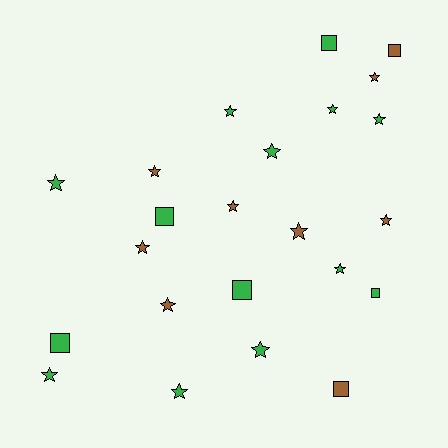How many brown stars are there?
There are 7 brown stars.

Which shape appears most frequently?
Star, with 16 objects.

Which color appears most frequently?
Green, with 14 objects.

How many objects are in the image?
There are 23 objects.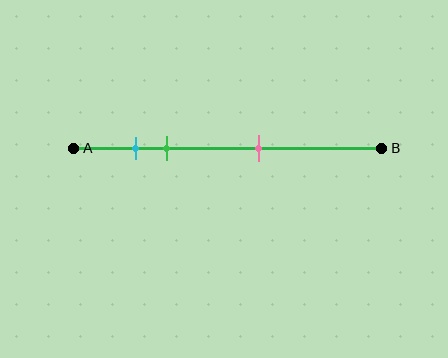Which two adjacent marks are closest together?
The cyan and green marks are the closest adjacent pair.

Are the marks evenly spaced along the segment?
No, the marks are not evenly spaced.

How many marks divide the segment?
There are 3 marks dividing the segment.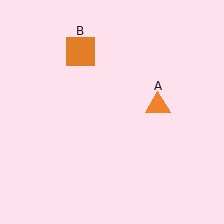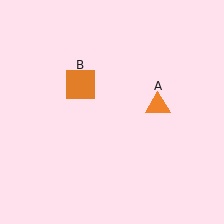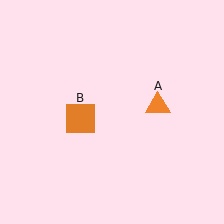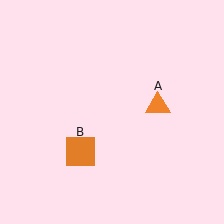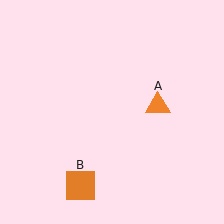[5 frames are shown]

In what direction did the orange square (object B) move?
The orange square (object B) moved down.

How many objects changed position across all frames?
1 object changed position: orange square (object B).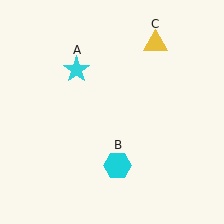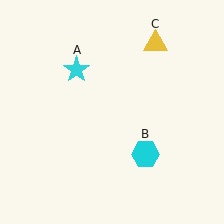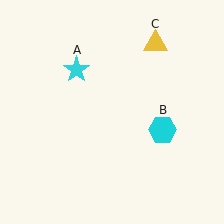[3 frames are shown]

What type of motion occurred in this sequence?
The cyan hexagon (object B) rotated counterclockwise around the center of the scene.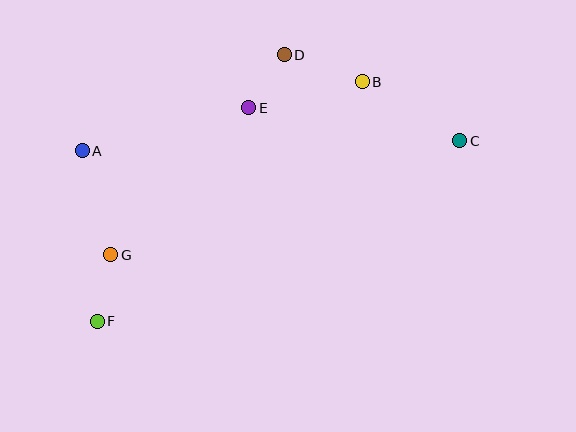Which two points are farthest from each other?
Points C and F are farthest from each other.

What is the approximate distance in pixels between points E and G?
The distance between E and G is approximately 201 pixels.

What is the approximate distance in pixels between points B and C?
The distance between B and C is approximately 114 pixels.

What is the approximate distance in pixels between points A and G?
The distance between A and G is approximately 108 pixels.